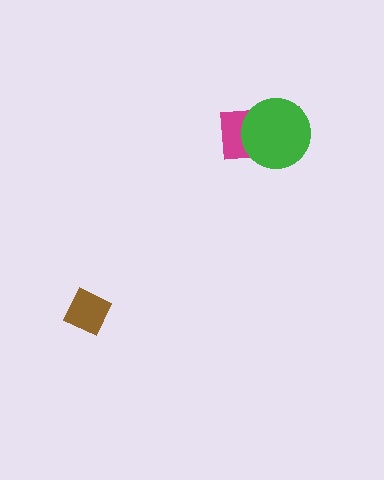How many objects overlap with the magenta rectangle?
1 object overlaps with the magenta rectangle.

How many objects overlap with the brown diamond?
0 objects overlap with the brown diamond.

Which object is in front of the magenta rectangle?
The green circle is in front of the magenta rectangle.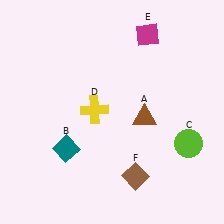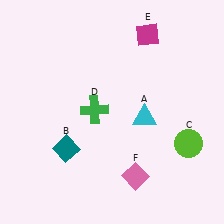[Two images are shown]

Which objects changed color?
A changed from brown to cyan. D changed from yellow to green. F changed from brown to pink.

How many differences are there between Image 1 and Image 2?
There are 3 differences between the two images.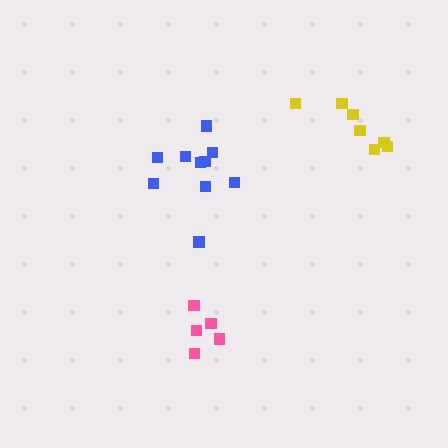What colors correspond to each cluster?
The clusters are colored: yellow, pink, blue.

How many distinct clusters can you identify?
There are 3 distinct clusters.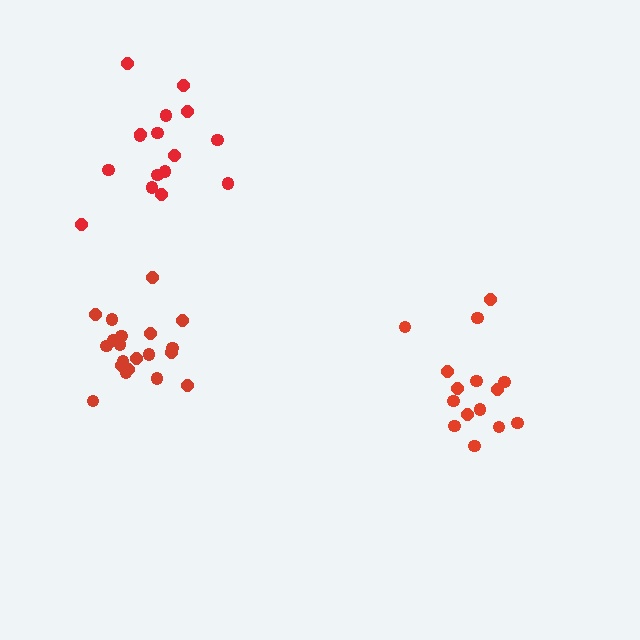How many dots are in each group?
Group 1: 16 dots, Group 2: 20 dots, Group 3: 15 dots (51 total).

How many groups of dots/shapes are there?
There are 3 groups.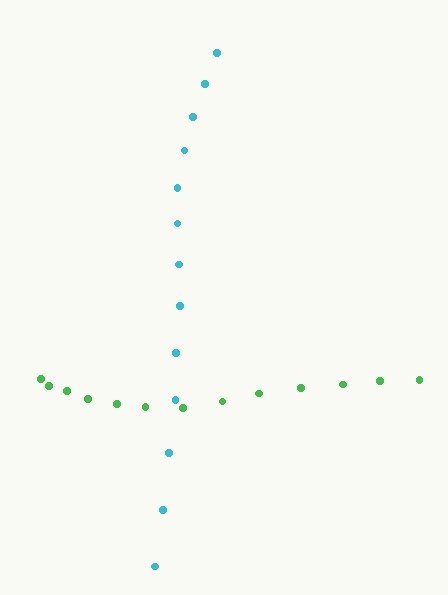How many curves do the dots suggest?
There are 2 distinct paths.